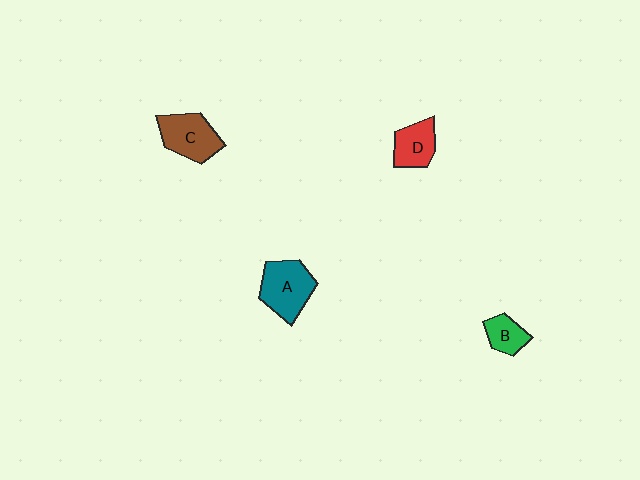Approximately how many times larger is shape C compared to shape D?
Approximately 1.4 times.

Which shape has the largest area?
Shape A (teal).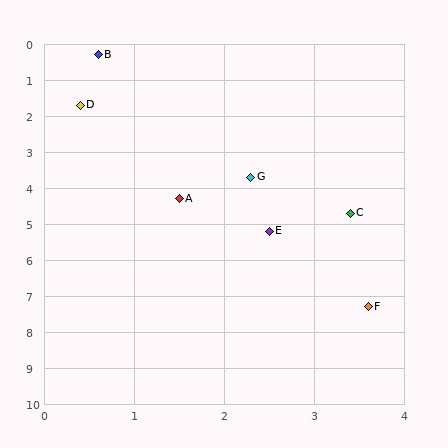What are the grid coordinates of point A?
Point A is at approximately (1.5, 4.3).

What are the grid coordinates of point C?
Point C is at approximately (3.4, 4.7).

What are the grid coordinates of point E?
Point E is at approximately (2.5, 5.2).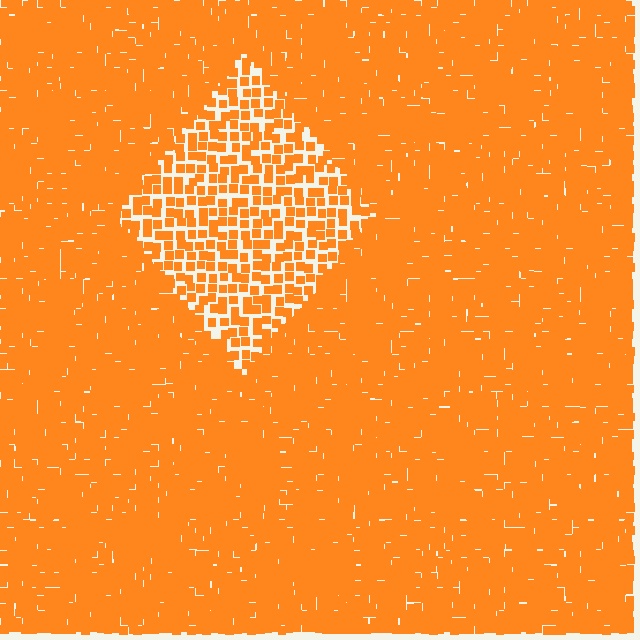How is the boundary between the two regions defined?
The boundary is defined by a change in element density (approximately 2.1x ratio). All elements are the same color, size, and shape.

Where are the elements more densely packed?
The elements are more densely packed outside the diamond boundary.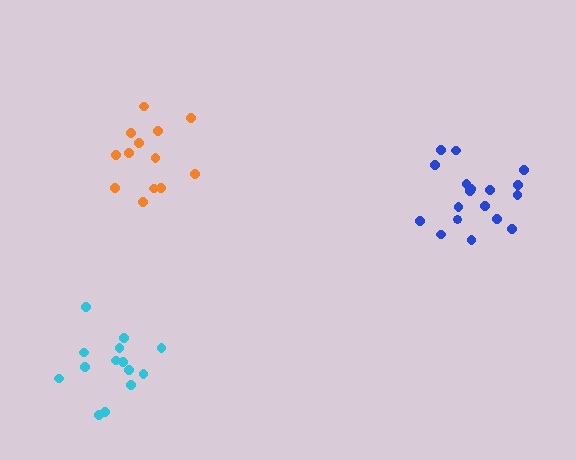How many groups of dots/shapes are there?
There are 3 groups.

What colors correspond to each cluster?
The clusters are colored: orange, cyan, blue.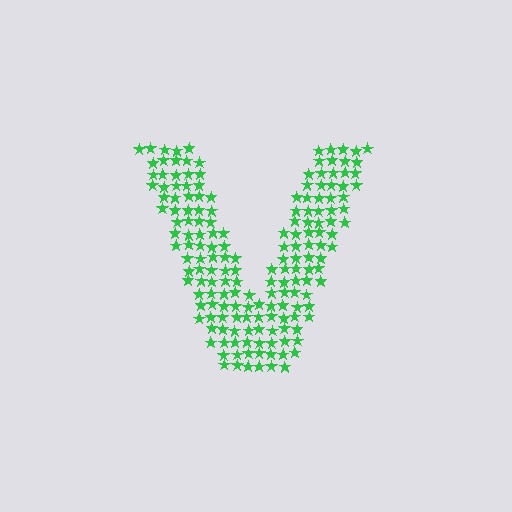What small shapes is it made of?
It is made of small stars.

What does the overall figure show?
The overall figure shows the letter V.